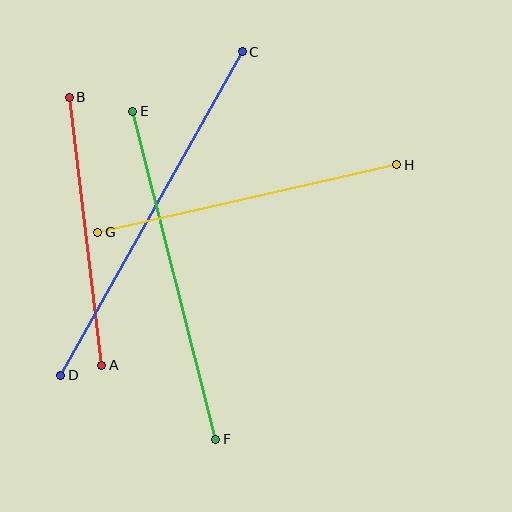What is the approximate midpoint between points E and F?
The midpoint is at approximately (174, 275) pixels.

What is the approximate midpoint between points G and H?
The midpoint is at approximately (247, 198) pixels.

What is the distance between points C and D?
The distance is approximately 371 pixels.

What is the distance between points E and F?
The distance is approximately 339 pixels.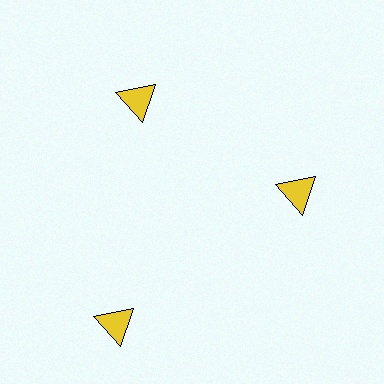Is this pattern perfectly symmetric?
No. The 3 yellow triangles are arranged in a ring, but one element near the 7 o'clock position is pushed outward from the center, breaking the 3-fold rotational symmetry.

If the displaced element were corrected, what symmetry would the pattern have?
It would have 3-fold rotational symmetry — the pattern would map onto itself every 120 degrees.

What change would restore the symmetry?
The symmetry would be restored by moving it inward, back onto the ring so that all 3 triangles sit at equal angles and equal distance from the center.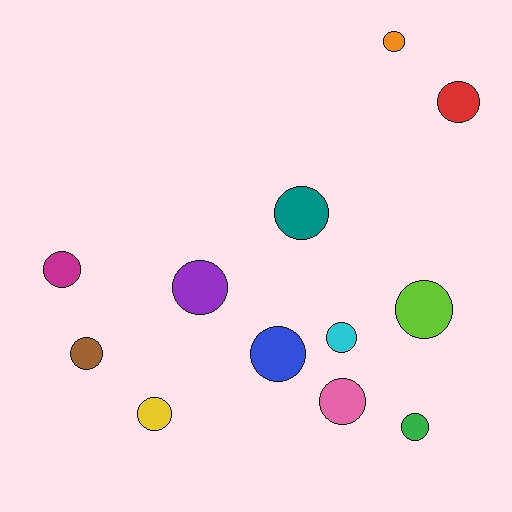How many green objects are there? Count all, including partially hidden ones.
There is 1 green object.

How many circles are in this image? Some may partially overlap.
There are 12 circles.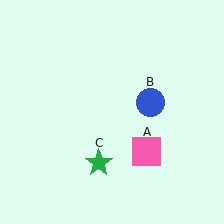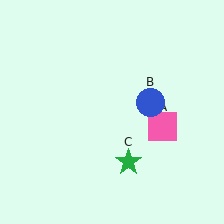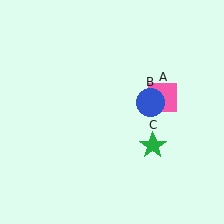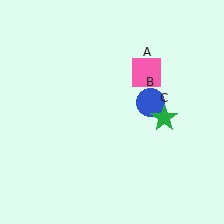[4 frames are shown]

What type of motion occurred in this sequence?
The pink square (object A), green star (object C) rotated counterclockwise around the center of the scene.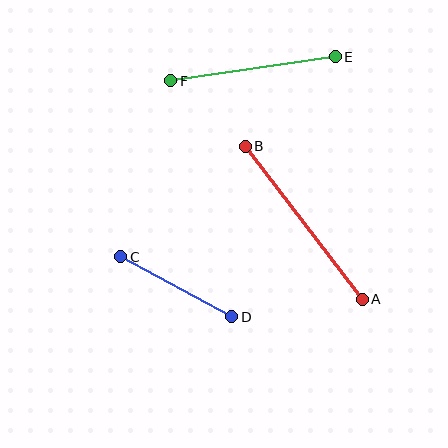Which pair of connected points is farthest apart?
Points A and B are farthest apart.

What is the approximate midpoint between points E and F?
The midpoint is at approximately (253, 69) pixels.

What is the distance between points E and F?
The distance is approximately 167 pixels.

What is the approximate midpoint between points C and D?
The midpoint is at approximately (176, 287) pixels.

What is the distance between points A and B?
The distance is approximately 193 pixels.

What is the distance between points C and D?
The distance is approximately 126 pixels.